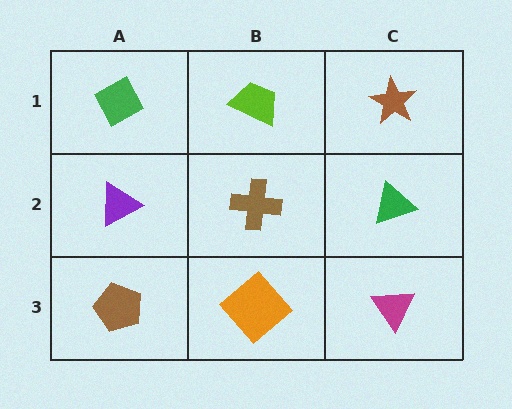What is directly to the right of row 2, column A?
A brown cross.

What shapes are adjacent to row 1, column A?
A purple triangle (row 2, column A), a lime trapezoid (row 1, column B).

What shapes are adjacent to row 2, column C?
A brown star (row 1, column C), a magenta triangle (row 3, column C), a brown cross (row 2, column B).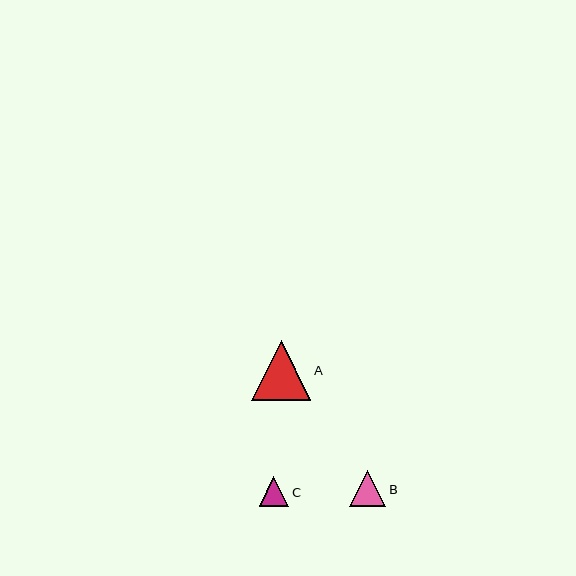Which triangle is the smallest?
Triangle C is the smallest with a size of approximately 30 pixels.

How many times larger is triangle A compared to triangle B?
Triangle A is approximately 1.6 times the size of triangle B.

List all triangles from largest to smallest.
From largest to smallest: A, B, C.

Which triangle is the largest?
Triangle A is the largest with a size of approximately 59 pixels.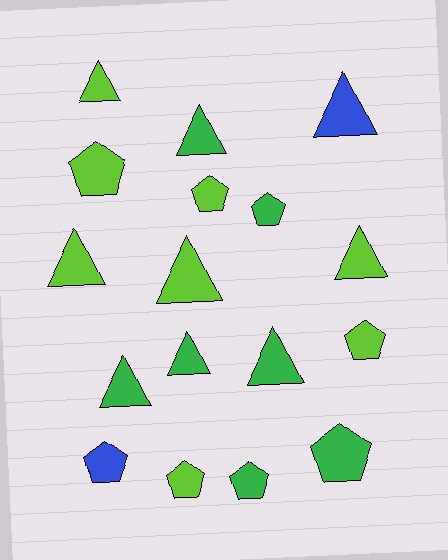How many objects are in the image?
There are 17 objects.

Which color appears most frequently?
Lime, with 8 objects.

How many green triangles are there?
There are 4 green triangles.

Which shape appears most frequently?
Triangle, with 9 objects.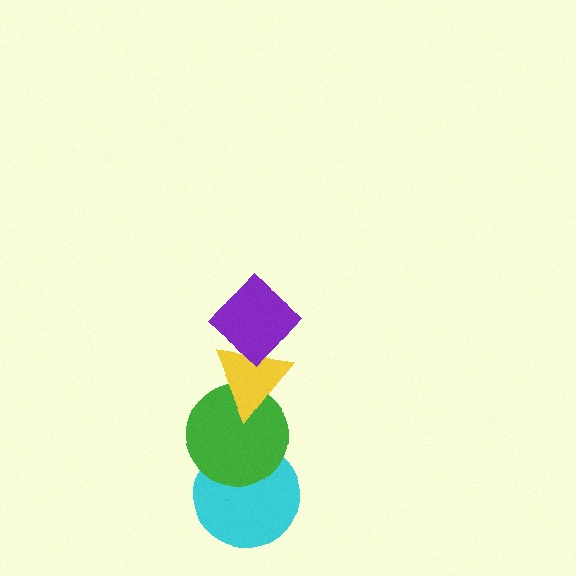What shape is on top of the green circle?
The yellow triangle is on top of the green circle.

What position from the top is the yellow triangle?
The yellow triangle is 2nd from the top.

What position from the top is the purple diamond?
The purple diamond is 1st from the top.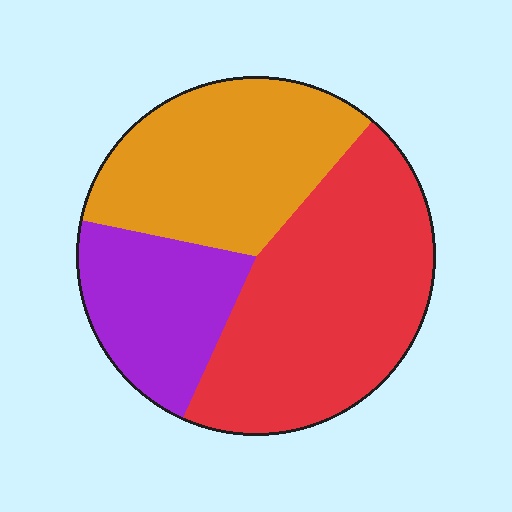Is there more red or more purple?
Red.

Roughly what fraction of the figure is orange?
Orange takes up between a sixth and a third of the figure.